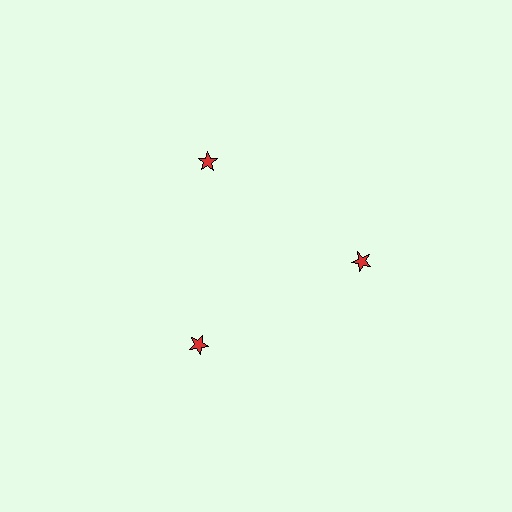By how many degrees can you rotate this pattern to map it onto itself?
The pattern maps onto itself every 120 degrees of rotation.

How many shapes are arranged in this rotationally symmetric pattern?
There are 3 shapes, arranged in 3 groups of 1.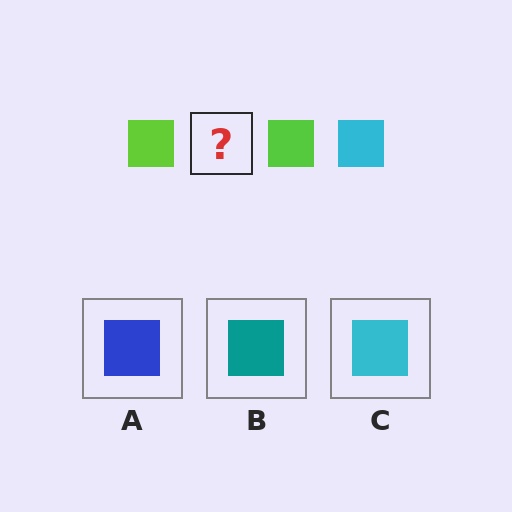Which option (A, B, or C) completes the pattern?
C.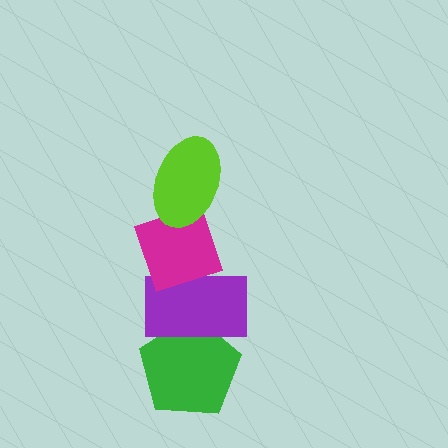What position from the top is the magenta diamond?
The magenta diamond is 2nd from the top.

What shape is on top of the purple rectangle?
The magenta diamond is on top of the purple rectangle.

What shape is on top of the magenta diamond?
The lime ellipse is on top of the magenta diamond.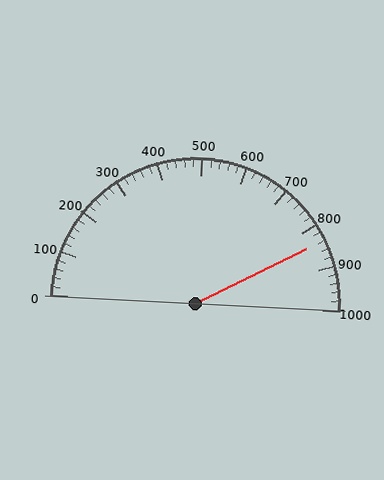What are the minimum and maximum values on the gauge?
The gauge ranges from 0 to 1000.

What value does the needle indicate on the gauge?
The needle indicates approximately 840.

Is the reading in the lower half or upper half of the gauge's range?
The reading is in the upper half of the range (0 to 1000).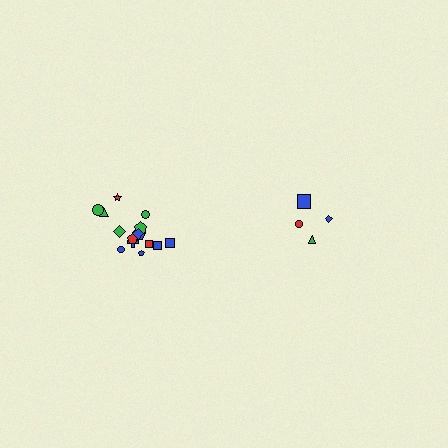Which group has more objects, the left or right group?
The left group.